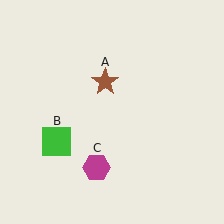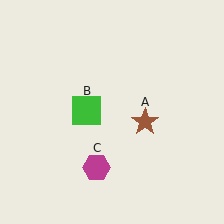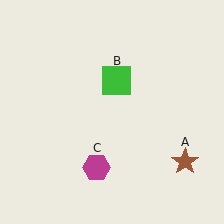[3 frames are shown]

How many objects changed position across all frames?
2 objects changed position: brown star (object A), green square (object B).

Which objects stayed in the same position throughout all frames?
Magenta hexagon (object C) remained stationary.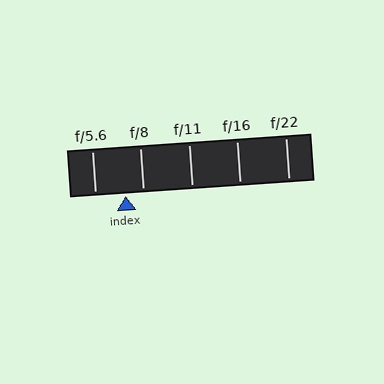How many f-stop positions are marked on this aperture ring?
There are 5 f-stop positions marked.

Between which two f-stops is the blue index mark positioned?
The index mark is between f/5.6 and f/8.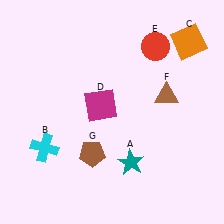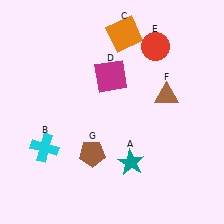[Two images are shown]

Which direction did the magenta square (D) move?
The magenta square (D) moved up.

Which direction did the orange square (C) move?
The orange square (C) moved left.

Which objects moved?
The objects that moved are: the orange square (C), the magenta square (D).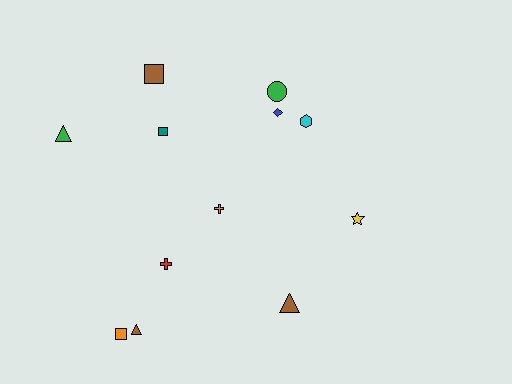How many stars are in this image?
There is 1 star.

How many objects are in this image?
There are 12 objects.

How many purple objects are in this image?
There are no purple objects.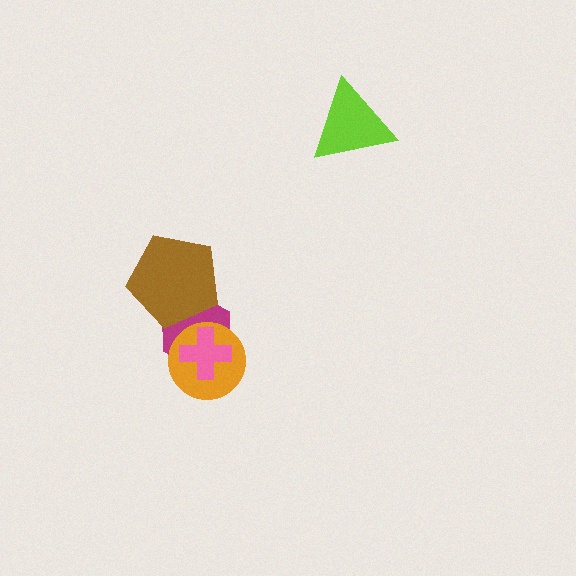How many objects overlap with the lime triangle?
0 objects overlap with the lime triangle.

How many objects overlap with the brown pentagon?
1 object overlaps with the brown pentagon.